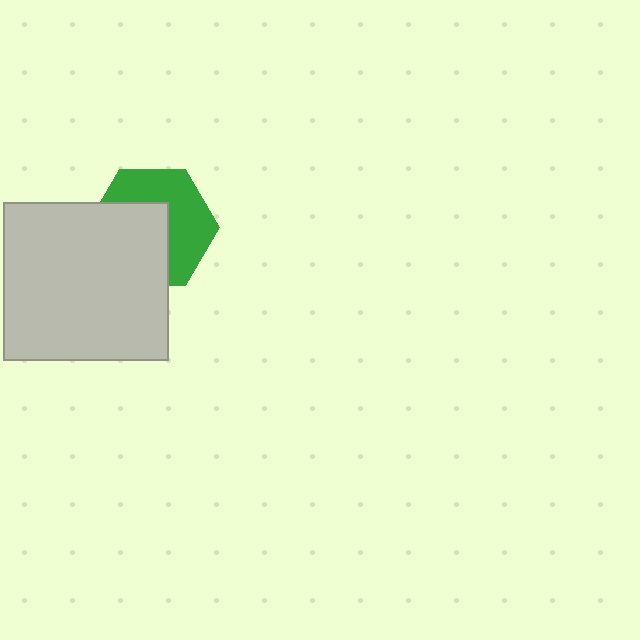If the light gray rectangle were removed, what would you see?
You would see the complete green hexagon.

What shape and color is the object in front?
The object in front is a light gray rectangle.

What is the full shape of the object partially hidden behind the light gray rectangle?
The partially hidden object is a green hexagon.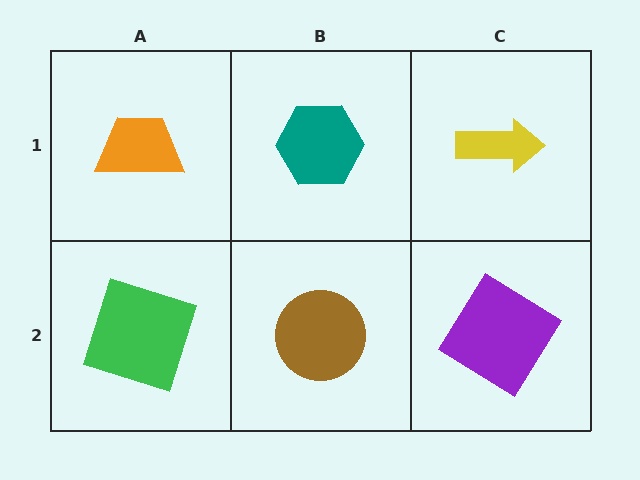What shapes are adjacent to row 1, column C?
A purple diamond (row 2, column C), a teal hexagon (row 1, column B).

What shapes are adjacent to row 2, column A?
An orange trapezoid (row 1, column A), a brown circle (row 2, column B).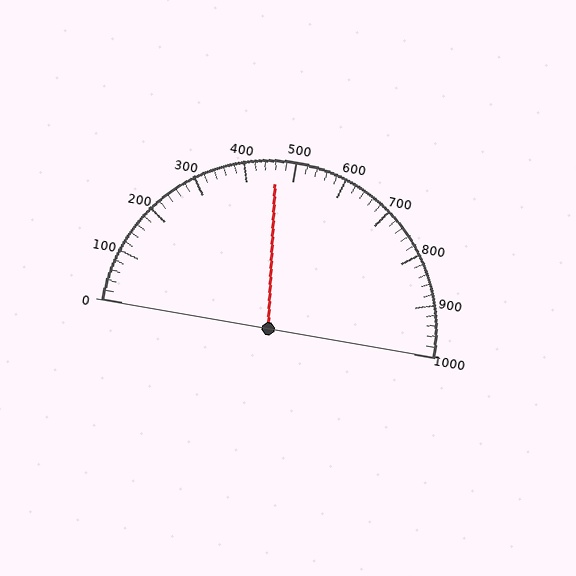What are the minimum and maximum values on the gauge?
The gauge ranges from 0 to 1000.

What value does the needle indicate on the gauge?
The needle indicates approximately 460.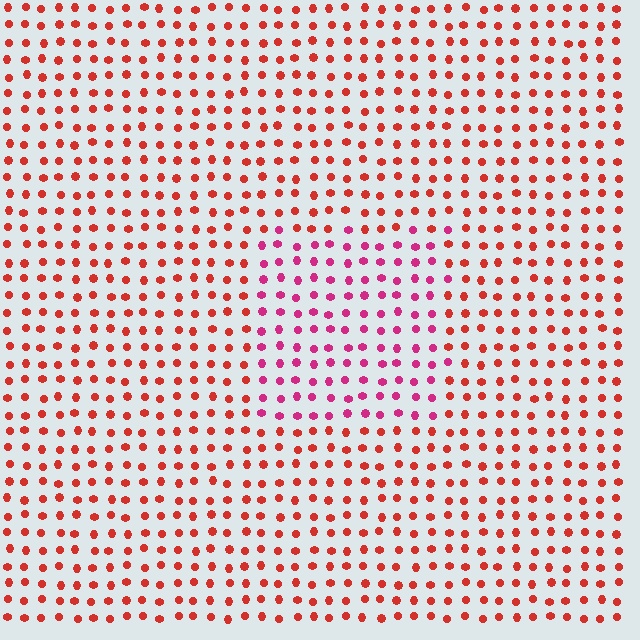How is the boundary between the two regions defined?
The boundary is defined purely by a slight shift in hue (about 36 degrees). Spacing, size, and orientation are identical on both sides.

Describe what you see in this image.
The image is filled with small red elements in a uniform arrangement. A rectangle-shaped region is visible where the elements are tinted to a slightly different hue, forming a subtle color boundary.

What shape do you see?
I see a rectangle.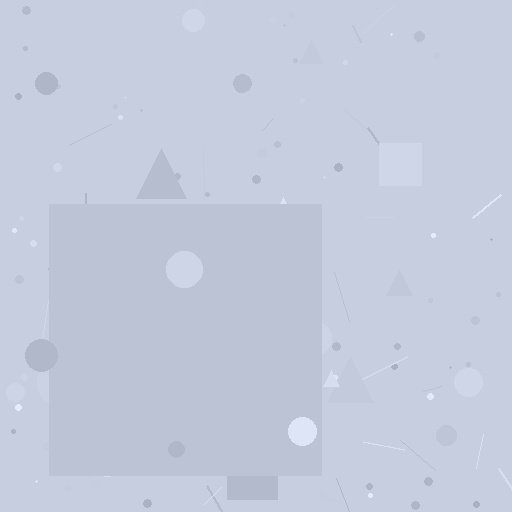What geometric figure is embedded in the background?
A square is embedded in the background.